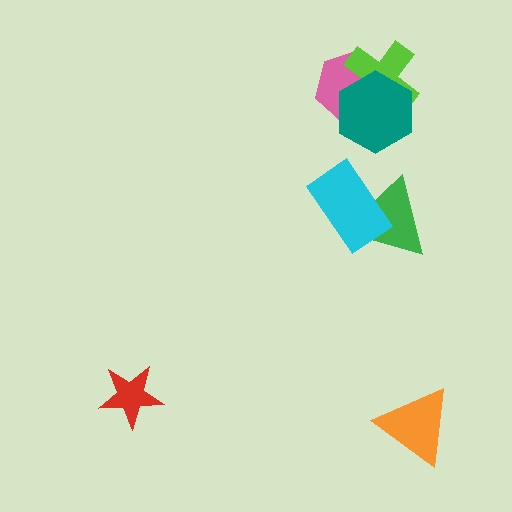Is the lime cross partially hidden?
Yes, it is partially covered by another shape.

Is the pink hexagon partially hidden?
Yes, it is partially covered by another shape.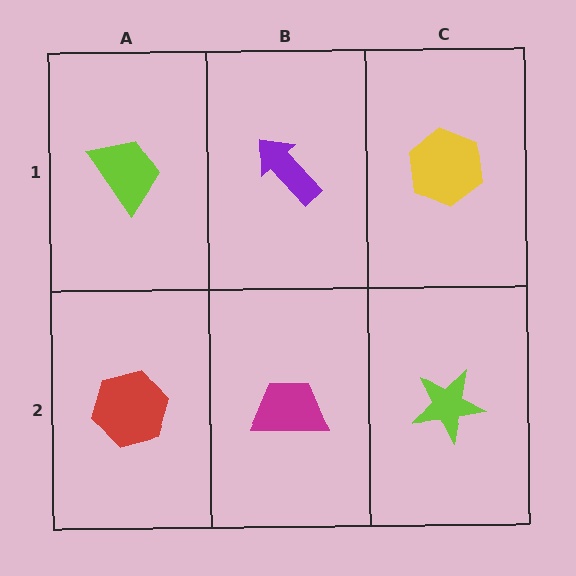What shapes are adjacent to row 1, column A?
A red hexagon (row 2, column A), a purple arrow (row 1, column B).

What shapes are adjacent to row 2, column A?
A lime trapezoid (row 1, column A), a magenta trapezoid (row 2, column B).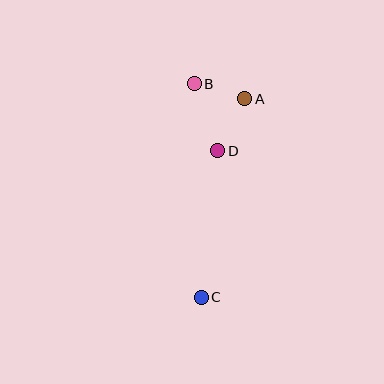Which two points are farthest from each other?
Points B and C are farthest from each other.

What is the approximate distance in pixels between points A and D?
The distance between A and D is approximately 59 pixels.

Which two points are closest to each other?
Points A and B are closest to each other.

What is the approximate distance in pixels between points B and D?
The distance between B and D is approximately 71 pixels.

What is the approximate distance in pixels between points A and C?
The distance between A and C is approximately 204 pixels.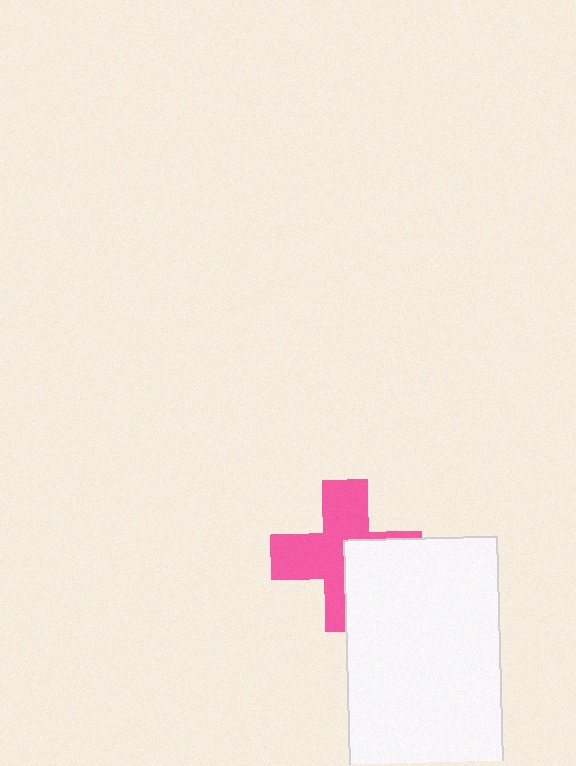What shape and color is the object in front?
The object in front is a white rectangle.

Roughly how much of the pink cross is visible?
About half of it is visible (roughly 63%).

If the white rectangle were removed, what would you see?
You would see the complete pink cross.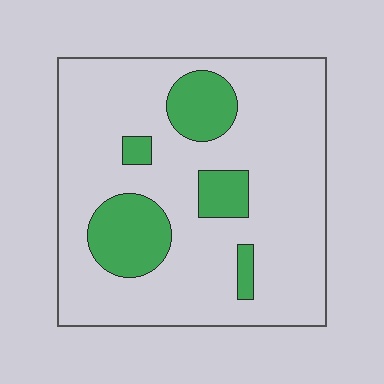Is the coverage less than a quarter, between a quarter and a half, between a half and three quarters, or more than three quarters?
Less than a quarter.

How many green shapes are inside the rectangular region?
5.